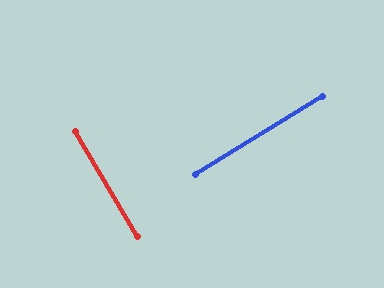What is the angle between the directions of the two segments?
Approximately 89 degrees.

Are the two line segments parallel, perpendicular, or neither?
Perpendicular — they meet at approximately 89°.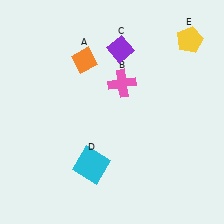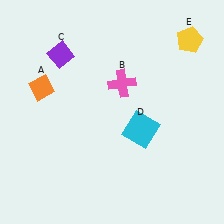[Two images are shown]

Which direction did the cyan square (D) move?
The cyan square (D) moved right.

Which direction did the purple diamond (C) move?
The purple diamond (C) moved left.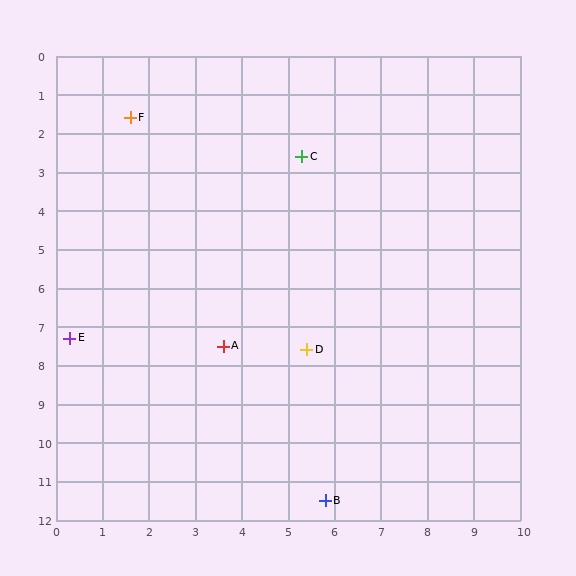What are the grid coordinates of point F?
Point F is at approximately (1.6, 1.6).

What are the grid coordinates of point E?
Point E is at approximately (0.3, 7.3).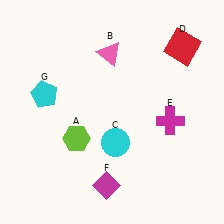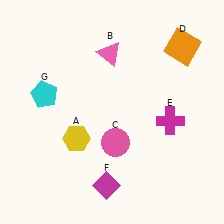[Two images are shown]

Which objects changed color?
A changed from lime to yellow. C changed from cyan to pink. D changed from red to orange.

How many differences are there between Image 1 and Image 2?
There are 3 differences between the two images.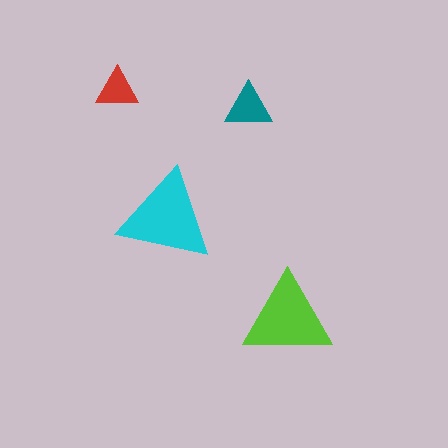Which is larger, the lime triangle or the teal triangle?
The lime one.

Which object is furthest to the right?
The lime triangle is rightmost.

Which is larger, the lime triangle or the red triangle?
The lime one.